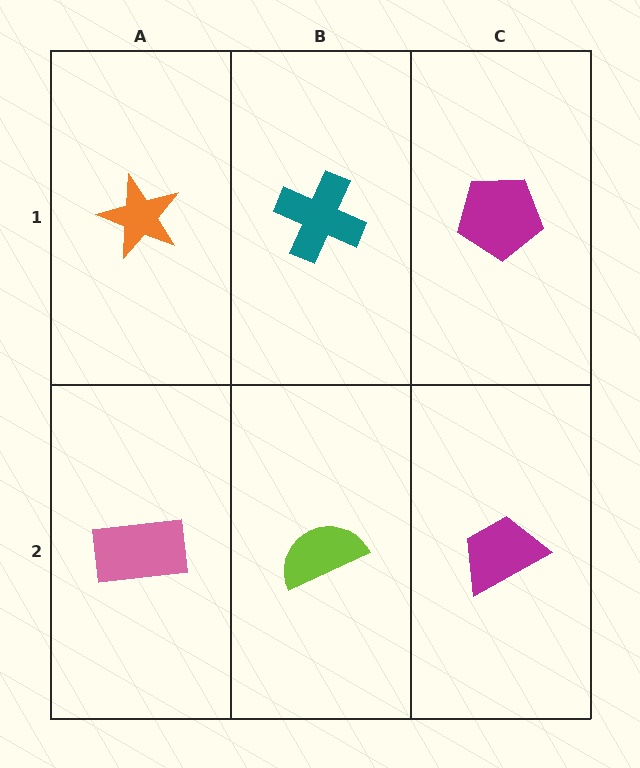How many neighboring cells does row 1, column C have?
2.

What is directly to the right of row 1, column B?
A magenta pentagon.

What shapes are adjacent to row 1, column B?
A lime semicircle (row 2, column B), an orange star (row 1, column A), a magenta pentagon (row 1, column C).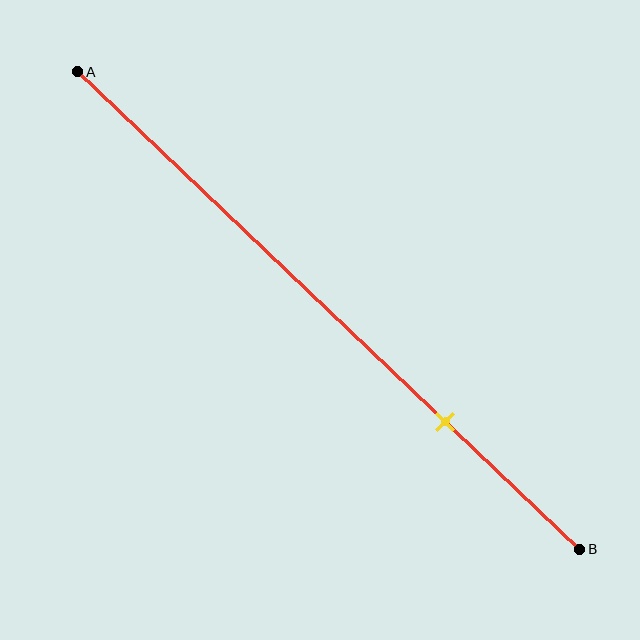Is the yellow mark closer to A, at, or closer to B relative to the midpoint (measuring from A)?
The yellow mark is closer to point B than the midpoint of segment AB.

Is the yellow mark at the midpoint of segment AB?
No, the mark is at about 75% from A, not at the 50% midpoint.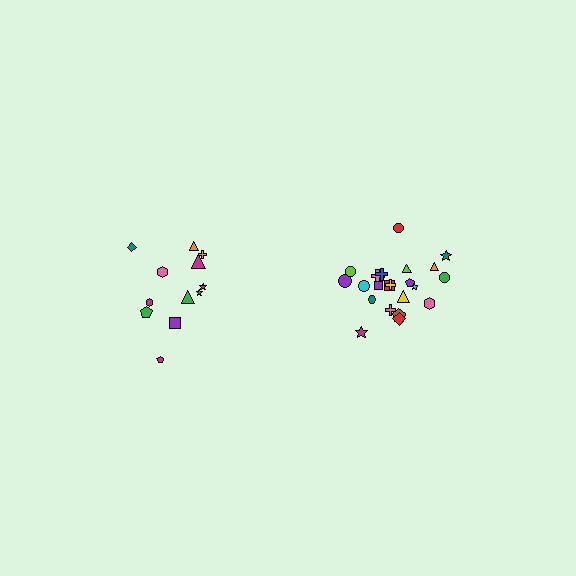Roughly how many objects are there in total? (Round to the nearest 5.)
Roughly 35 objects in total.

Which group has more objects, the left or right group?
The right group.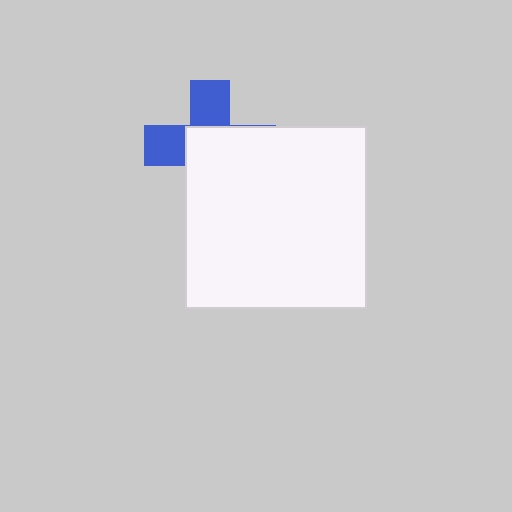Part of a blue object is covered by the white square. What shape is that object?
It is a cross.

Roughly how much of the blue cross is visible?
A small part of it is visible (roughly 39%).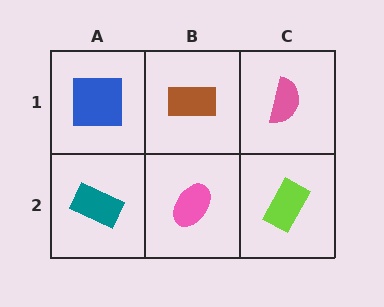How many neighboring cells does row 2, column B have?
3.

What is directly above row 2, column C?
A pink semicircle.